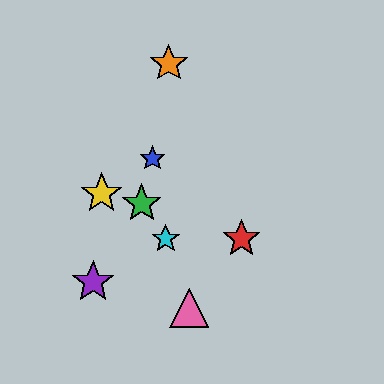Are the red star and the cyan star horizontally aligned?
Yes, both are at y≈239.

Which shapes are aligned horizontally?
The red star, the cyan star are aligned horizontally.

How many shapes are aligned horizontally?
2 shapes (the red star, the cyan star) are aligned horizontally.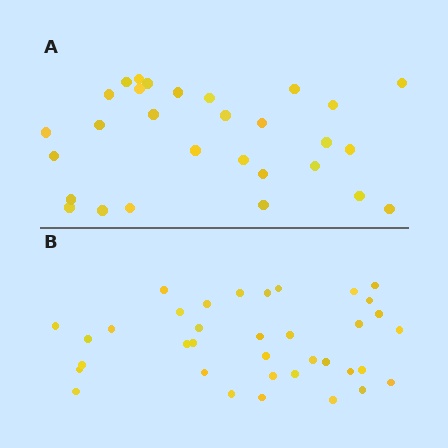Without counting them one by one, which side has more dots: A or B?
Region B (the bottom region) has more dots.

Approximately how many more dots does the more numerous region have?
Region B has roughly 8 or so more dots than region A.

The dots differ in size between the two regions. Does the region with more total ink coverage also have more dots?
No. Region A has more total ink coverage because its dots are larger, but region B actually contains more individual dots. Total area can be misleading — the number of items is what matters here.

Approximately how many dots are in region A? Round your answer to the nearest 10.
About 30 dots. (The exact count is 29, which rounds to 30.)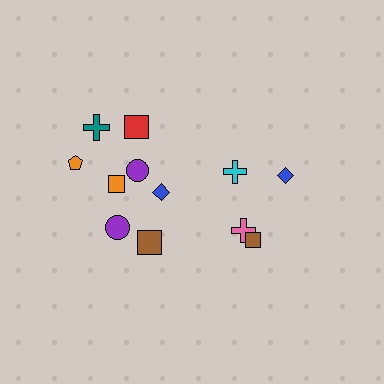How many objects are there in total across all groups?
There are 12 objects.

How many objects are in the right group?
There are 4 objects.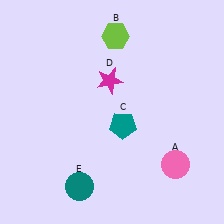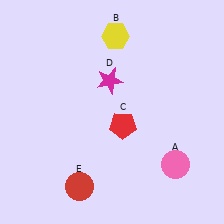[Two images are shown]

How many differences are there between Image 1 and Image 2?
There are 3 differences between the two images.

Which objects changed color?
B changed from lime to yellow. C changed from teal to red. E changed from teal to red.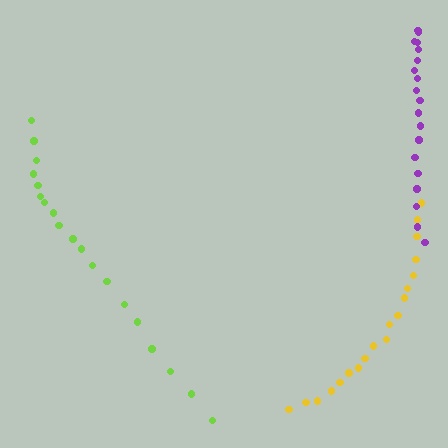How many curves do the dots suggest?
There are 3 distinct paths.